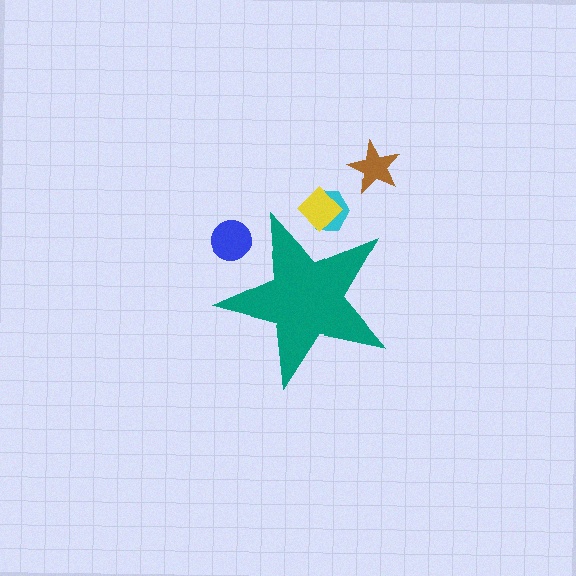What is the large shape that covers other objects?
A teal star.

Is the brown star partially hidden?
No, the brown star is fully visible.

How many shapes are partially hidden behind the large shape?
3 shapes are partially hidden.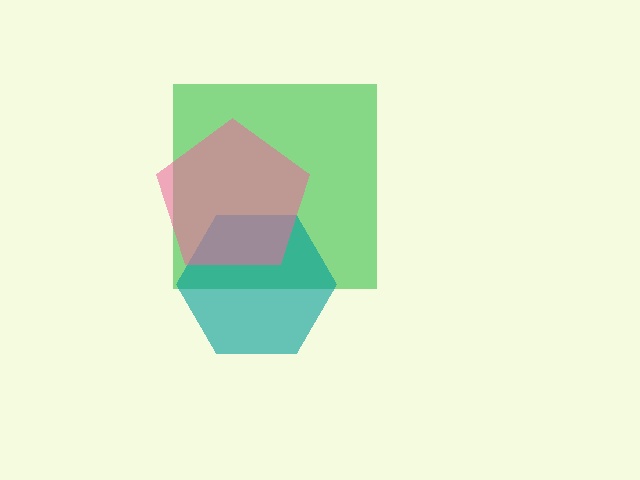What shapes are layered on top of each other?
The layered shapes are: a green square, a teal hexagon, a pink pentagon.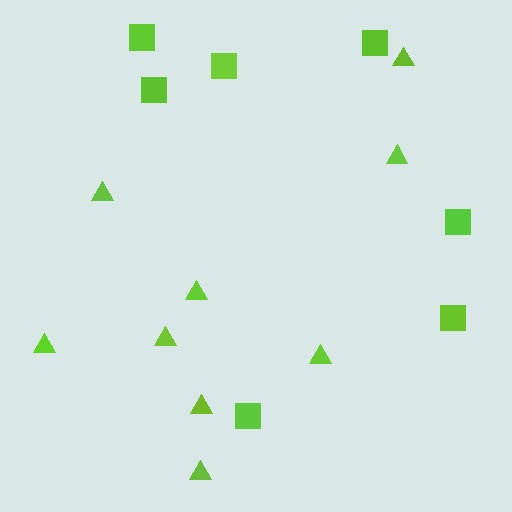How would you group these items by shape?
There are 2 groups: one group of triangles (9) and one group of squares (7).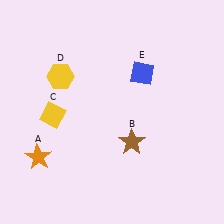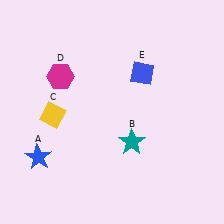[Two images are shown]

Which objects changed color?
A changed from orange to blue. B changed from brown to teal. D changed from yellow to magenta.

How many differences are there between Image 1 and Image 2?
There are 3 differences between the two images.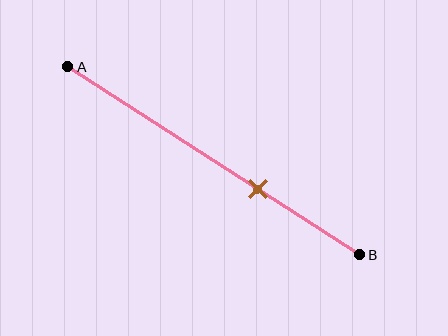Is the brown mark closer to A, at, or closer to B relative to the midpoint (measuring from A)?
The brown mark is closer to point B than the midpoint of segment AB.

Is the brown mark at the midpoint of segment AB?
No, the mark is at about 65% from A, not at the 50% midpoint.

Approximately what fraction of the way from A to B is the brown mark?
The brown mark is approximately 65% of the way from A to B.